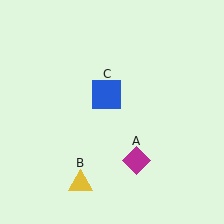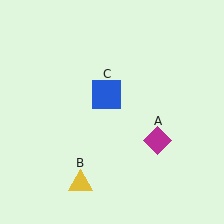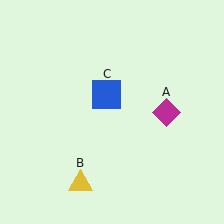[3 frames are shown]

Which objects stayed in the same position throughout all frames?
Yellow triangle (object B) and blue square (object C) remained stationary.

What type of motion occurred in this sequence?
The magenta diamond (object A) rotated counterclockwise around the center of the scene.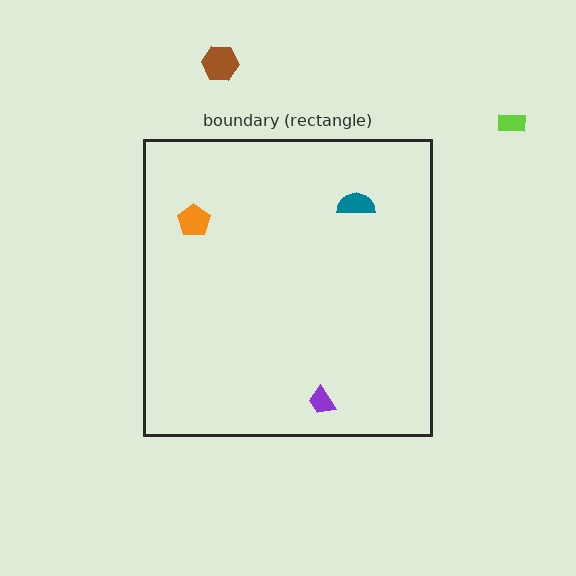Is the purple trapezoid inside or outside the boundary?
Inside.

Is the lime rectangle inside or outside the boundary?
Outside.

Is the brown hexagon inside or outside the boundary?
Outside.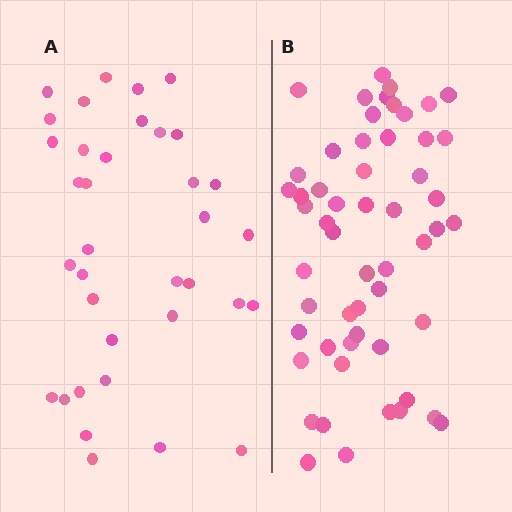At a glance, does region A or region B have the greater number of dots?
Region B (the right region) has more dots.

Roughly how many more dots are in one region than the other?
Region B has approximately 20 more dots than region A.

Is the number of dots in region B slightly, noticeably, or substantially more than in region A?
Region B has substantially more. The ratio is roughly 1.5 to 1.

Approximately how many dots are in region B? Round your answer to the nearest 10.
About 60 dots. (The exact count is 55, which rounds to 60.)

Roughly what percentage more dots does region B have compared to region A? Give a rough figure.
About 55% more.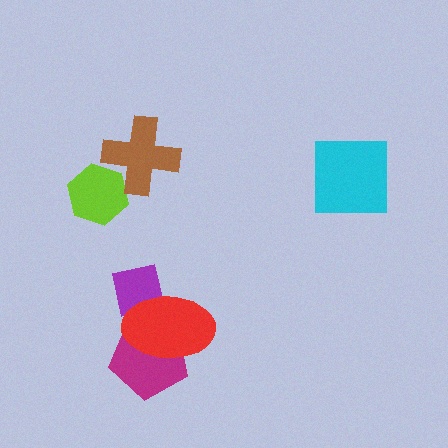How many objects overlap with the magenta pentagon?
1 object overlaps with the magenta pentagon.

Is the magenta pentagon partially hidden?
Yes, it is partially covered by another shape.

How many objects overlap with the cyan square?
0 objects overlap with the cyan square.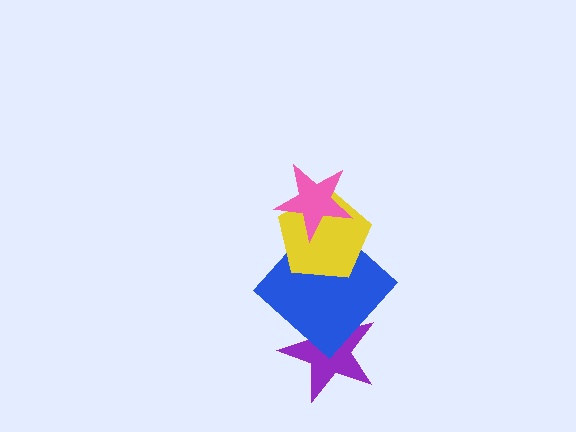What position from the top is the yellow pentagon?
The yellow pentagon is 2nd from the top.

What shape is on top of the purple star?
The blue diamond is on top of the purple star.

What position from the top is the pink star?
The pink star is 1st from the top.